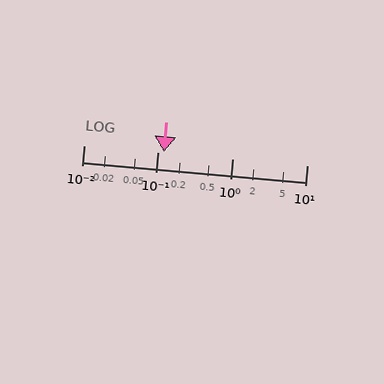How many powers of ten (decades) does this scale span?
The scale spans 3 decades, from 0.01 to 10.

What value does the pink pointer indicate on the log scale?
The pointer indicates approximately 0.12.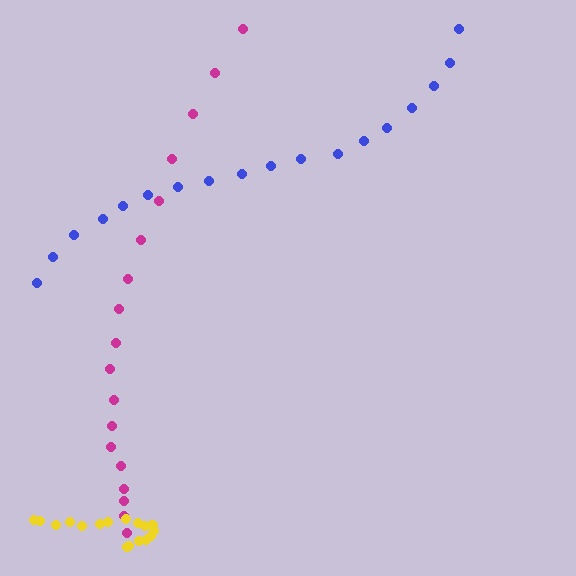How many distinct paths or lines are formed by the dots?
There are 3 distinct paths.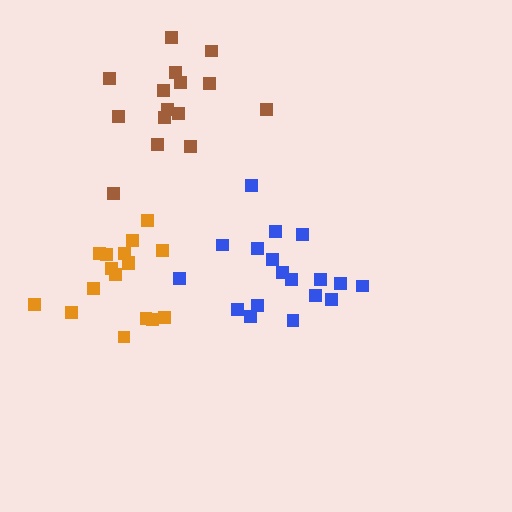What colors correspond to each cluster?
The clusters are colored: orange, blue, brown.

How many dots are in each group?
Group 1: 17 dots, Group 2: 18 dots, Group 3: 15 dots (50 total).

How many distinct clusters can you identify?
There are 3 distinct clusters.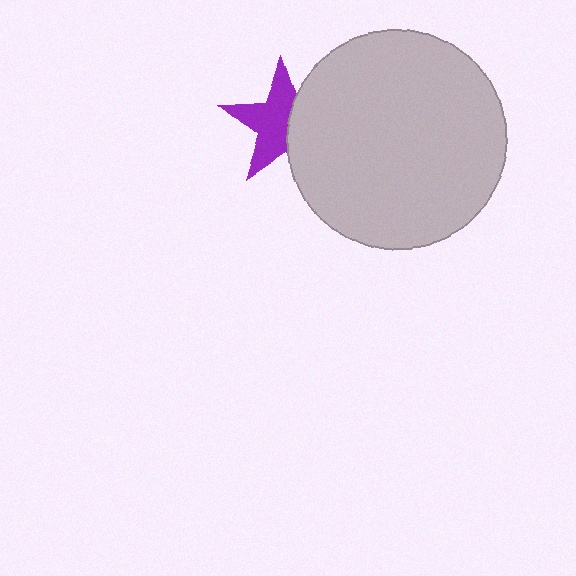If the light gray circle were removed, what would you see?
You would see the complete purple star.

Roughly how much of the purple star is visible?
About half of it is visible (roughly 61%).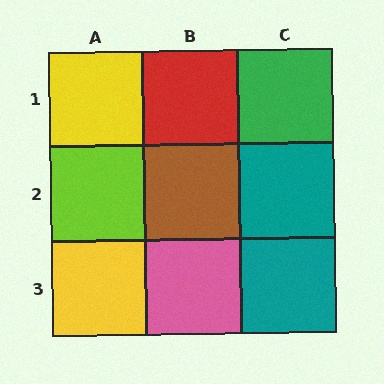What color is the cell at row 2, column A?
Lime.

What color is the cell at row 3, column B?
Pink.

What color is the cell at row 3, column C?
Teal.